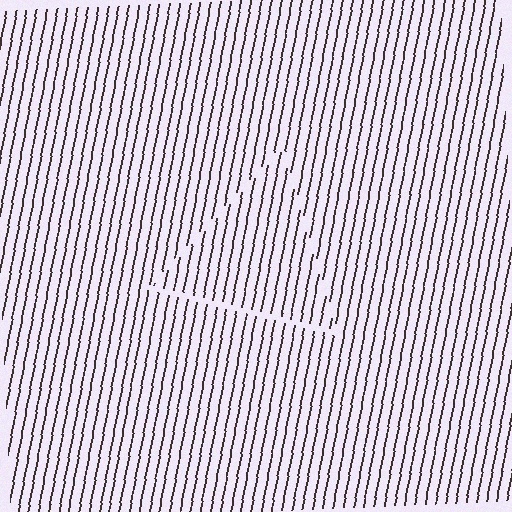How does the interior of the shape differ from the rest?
The interior of the shape contains the same grating, shifted by half a period — the contour is defined by the phase discontinuity where line-ends from the inner and outer gratings abut.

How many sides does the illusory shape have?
3 sides — the line-ends trace a triangle.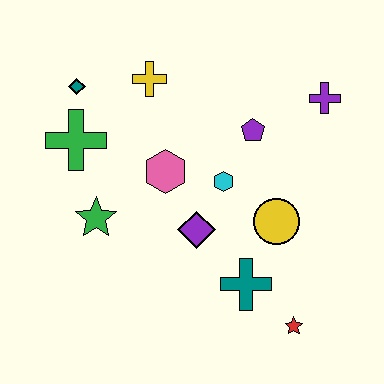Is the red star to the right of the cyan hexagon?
Yes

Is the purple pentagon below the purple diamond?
No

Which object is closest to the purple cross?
The purple pentagon is closest to the purple cross.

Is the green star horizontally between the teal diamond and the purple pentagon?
Yes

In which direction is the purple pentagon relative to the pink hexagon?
The purple pentagon is to the right of the pink hexagon.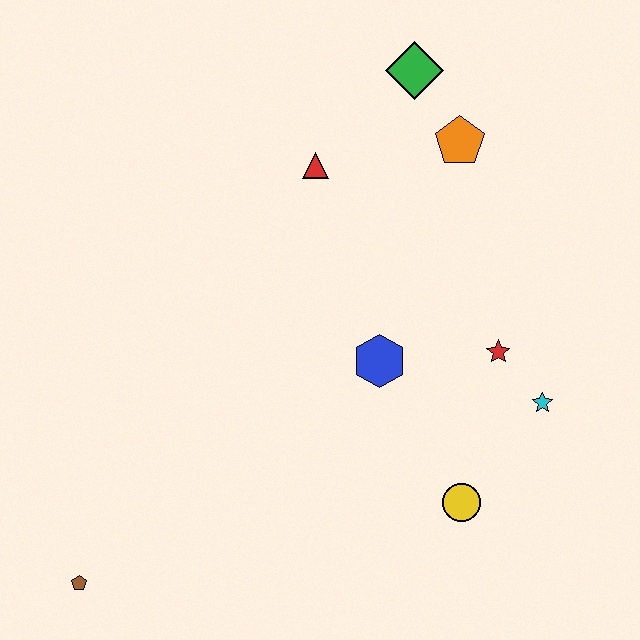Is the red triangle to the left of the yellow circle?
Yes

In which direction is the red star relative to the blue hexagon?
The red star is to the right of the blue hexagon.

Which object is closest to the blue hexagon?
The red star is closest to the blue hexagon.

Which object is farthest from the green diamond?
The brown pentagon is farthest from the green diamond.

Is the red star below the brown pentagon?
No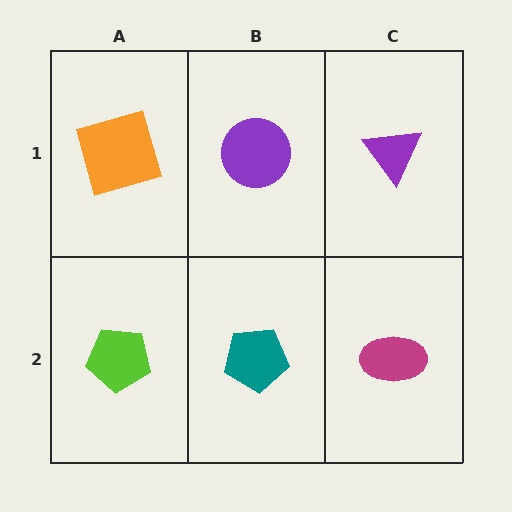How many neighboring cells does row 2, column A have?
2.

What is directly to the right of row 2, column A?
A teal pentagon.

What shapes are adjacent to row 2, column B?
A purple circle (row 1, column B), a lime pentagon (row 2, column A), a magenta ellipse (row 2, column C).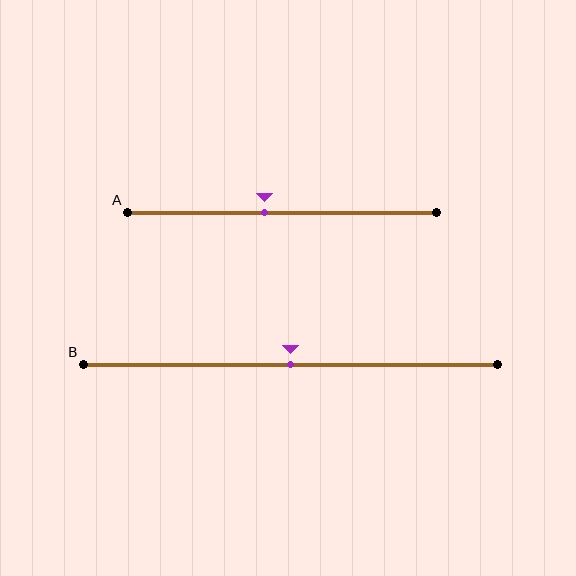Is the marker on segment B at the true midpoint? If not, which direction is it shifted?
Yes, the marker on segment B is at the true midpoint.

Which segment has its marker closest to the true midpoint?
Segment B has its marker closest to the true midpoint.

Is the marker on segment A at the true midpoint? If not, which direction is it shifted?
No, the marker on segment A is shifted to the left by about 5% of the segment length.